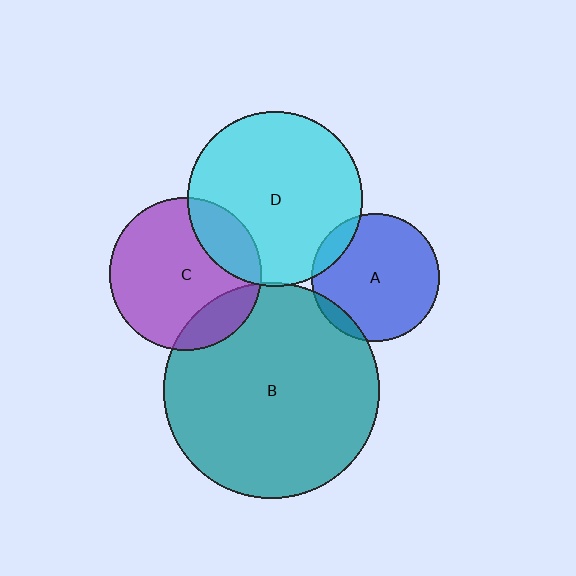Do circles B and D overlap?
Yes.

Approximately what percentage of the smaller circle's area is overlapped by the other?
Approximately 5%.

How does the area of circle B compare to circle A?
Approximately 2.9 times.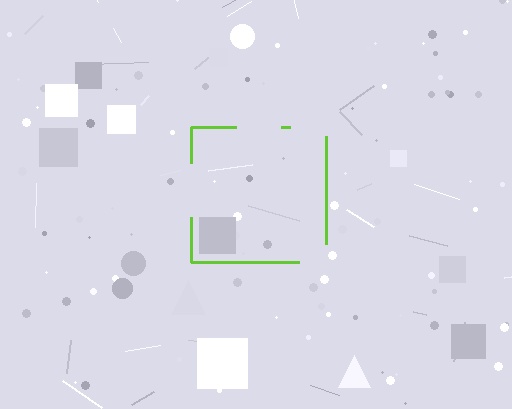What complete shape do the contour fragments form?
The contour fragments form a square.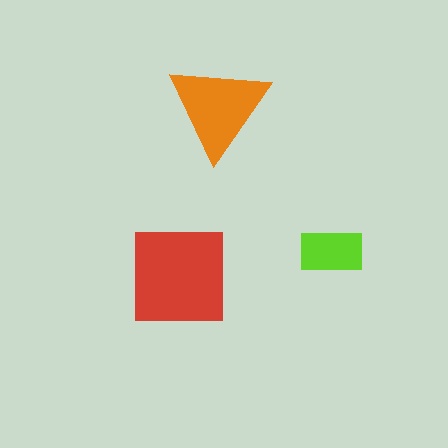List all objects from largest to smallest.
The red square, the orange triangle, the lime rectangle.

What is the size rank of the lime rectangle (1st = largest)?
3rd.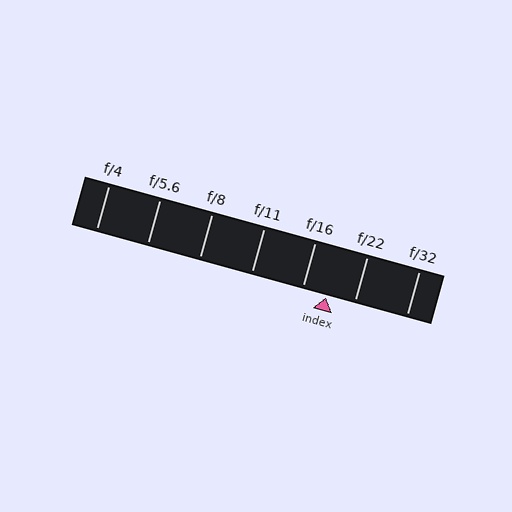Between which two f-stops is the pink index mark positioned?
The index mark is between f/16 and f/22.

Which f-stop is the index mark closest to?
The index mark is closest to f/16.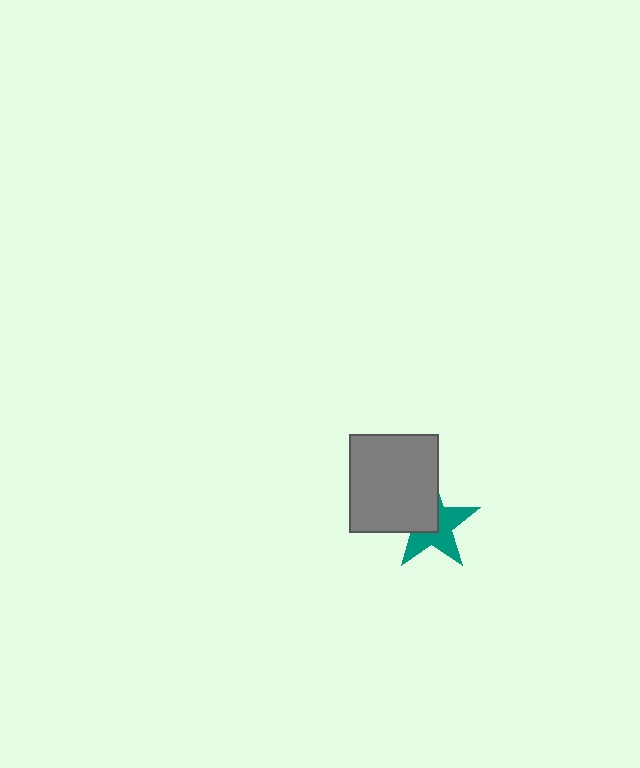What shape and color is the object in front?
The object in front is a gray rectangle.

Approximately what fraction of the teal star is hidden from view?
Roughly 46% of the teal star is hidden behind the gray rectangle.